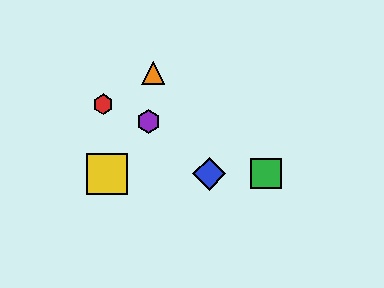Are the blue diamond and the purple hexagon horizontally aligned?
No, the blue diamond is at y≈174 and the purple hexagon is at y≈121.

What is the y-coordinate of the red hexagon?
The red hexagon is at y≈104.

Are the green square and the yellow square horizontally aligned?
Yes, both are at y≈174.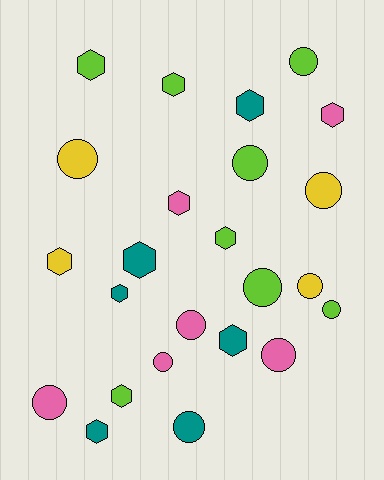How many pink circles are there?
There are 4 pink circles.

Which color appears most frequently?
Lime, with 8 objects.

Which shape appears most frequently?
Hexagon, with 12 objects.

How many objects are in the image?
There are 24 objects.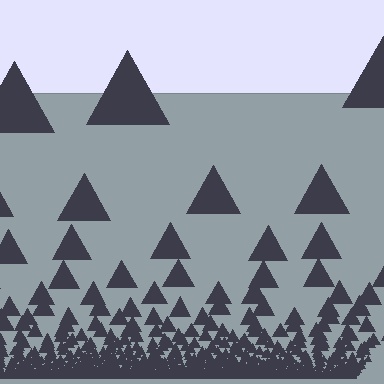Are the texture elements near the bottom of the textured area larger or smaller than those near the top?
Smaller. The gradient is inverted — elements near the bottom are smaller and denser.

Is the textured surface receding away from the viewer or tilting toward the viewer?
The surface appears to tilt toward the viewer. Texture elements get larger and sparser toward the top.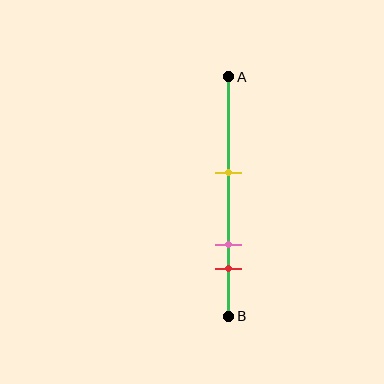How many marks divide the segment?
There are 3 marks dividing the segment.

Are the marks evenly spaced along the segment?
No, the marks are not evenly spaced.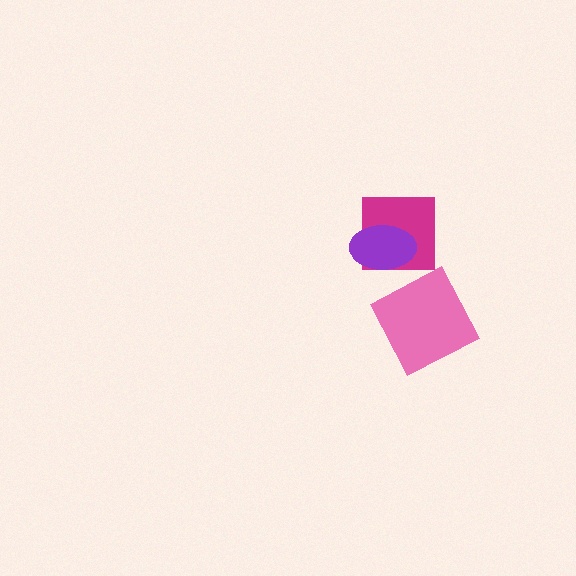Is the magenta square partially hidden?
Yes, it is partially covered by another shape.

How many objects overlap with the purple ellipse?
1 object overlaps with the purple ellipse.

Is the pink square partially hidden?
No, no other shape covers it.